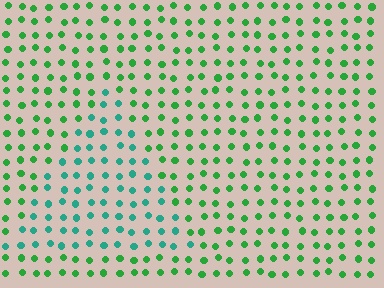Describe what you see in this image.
The image is filled with small green elements in a uniform arrangement. A triangle-shaped region is visible where the elements are tinted to a slightly different hue, forming a subtle color boundary.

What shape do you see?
I see a triangle.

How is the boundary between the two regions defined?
The boundary is defined purely by a slight shift in hue (about 39 degrees). Spacing, size, and orientation are identical on both sides.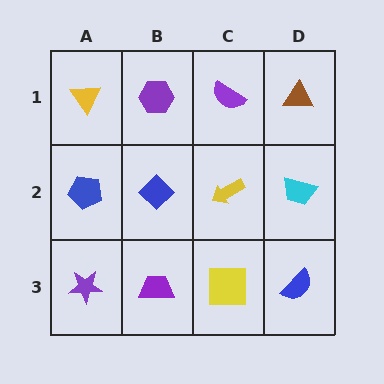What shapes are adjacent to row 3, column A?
A blue pentagon (row 2, column A), a purple trapezoid (row 3, column B).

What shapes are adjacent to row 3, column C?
A yellow arrow (row 2, column C), a purple trapezoid (row 3, column B), a blue semicircle (row 3, column D).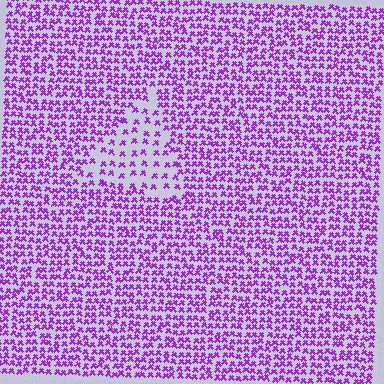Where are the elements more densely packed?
The elements are more densely packed outside the triangle boundary.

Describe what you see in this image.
The image contains small purple elements arranged at two different densities. A triangle-shaped region is visible where the elements are less densely packed than the surrounding area.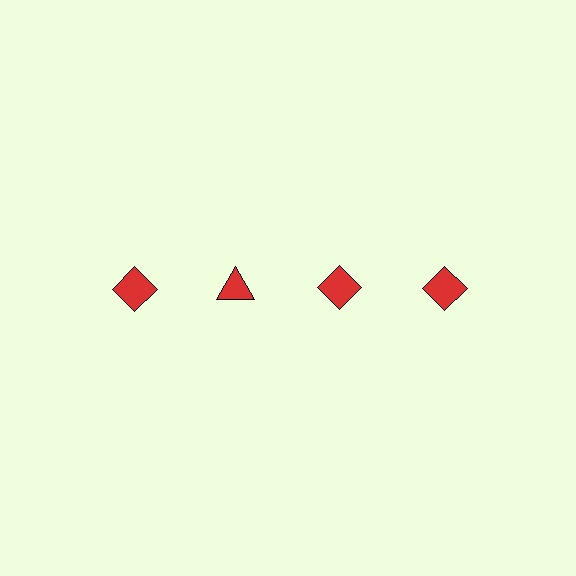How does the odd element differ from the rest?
It has a different shape: triangle instead of diamond.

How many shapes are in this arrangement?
There are 4 shapes arranged in a grid pattern.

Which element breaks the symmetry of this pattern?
The red triangle in the top row, second from left column breaks the symmetry. All other shapes are red diamonds.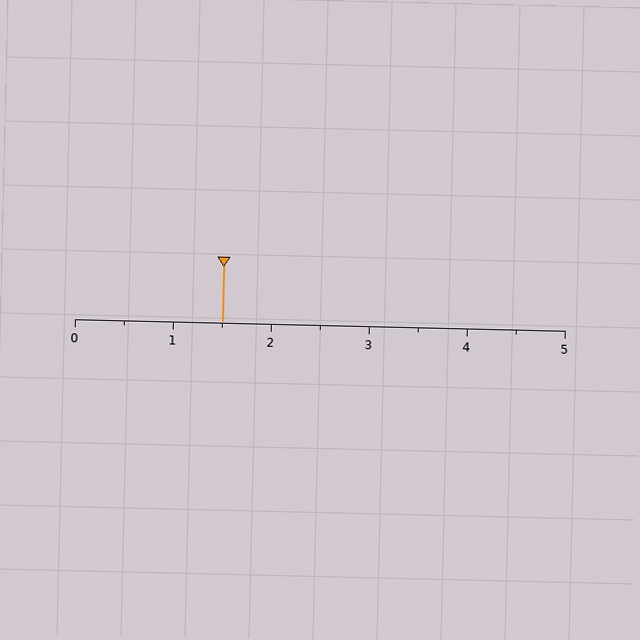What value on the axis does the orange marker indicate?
The marker indicates approximately 1.5.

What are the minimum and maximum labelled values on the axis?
The axis runs from 0 to 5.